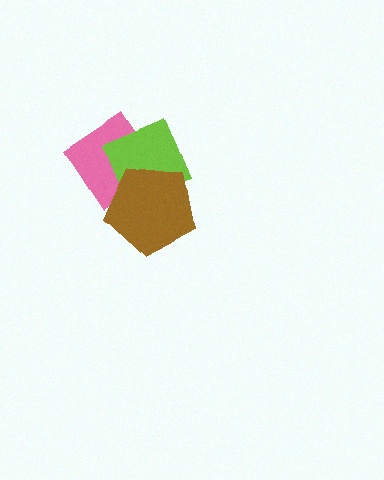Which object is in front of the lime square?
The brown pentagon is in front of the lime square.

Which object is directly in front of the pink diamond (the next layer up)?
The lime square is directly in front of the pink diamond.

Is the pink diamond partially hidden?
Yes, it is partially covered by another shape.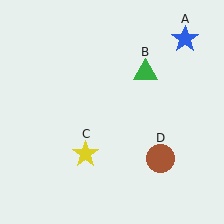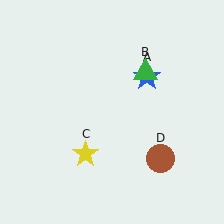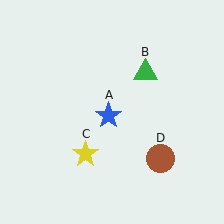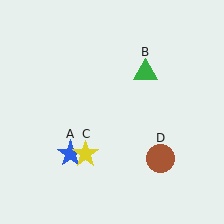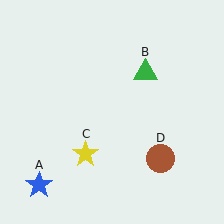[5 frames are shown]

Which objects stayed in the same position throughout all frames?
Green triangle (object B) and yellow star (object C) and brown circle (object D) remained stationary.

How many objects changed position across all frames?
1 object changed position: blue star (object A).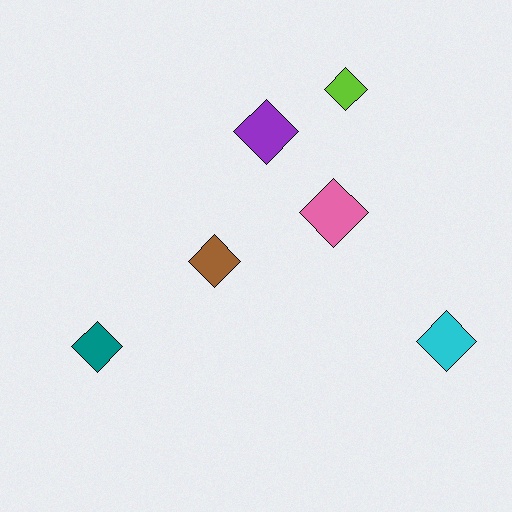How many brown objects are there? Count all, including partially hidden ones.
There is 1 brown object.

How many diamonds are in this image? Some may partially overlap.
There are 6 diamonds.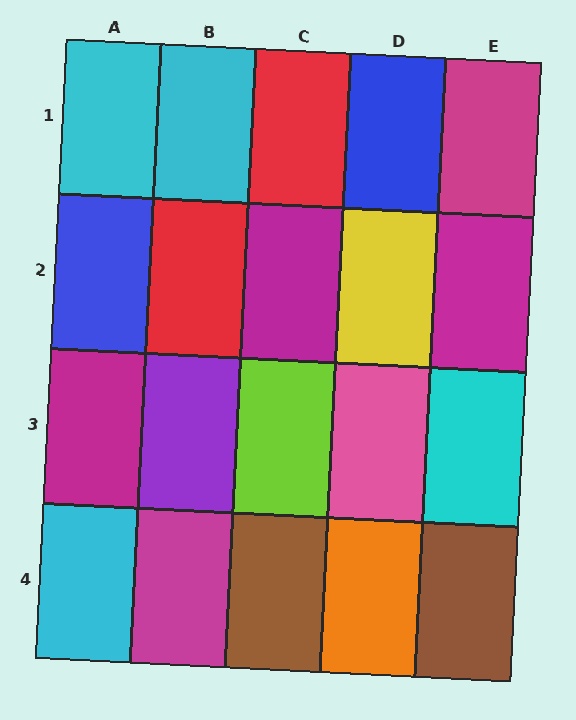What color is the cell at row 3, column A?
Magenta.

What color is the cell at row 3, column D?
Pink.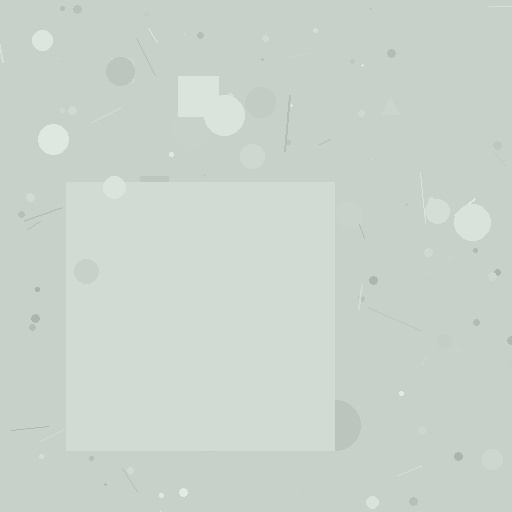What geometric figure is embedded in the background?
A square is embedded in the background.